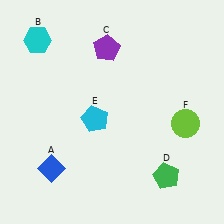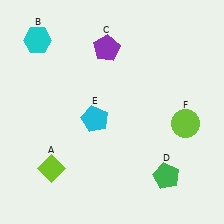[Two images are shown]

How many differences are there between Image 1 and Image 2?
There is 1 difference between the two images.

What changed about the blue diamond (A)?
In Image 1, A is blue. In Image 2, it changed to lime.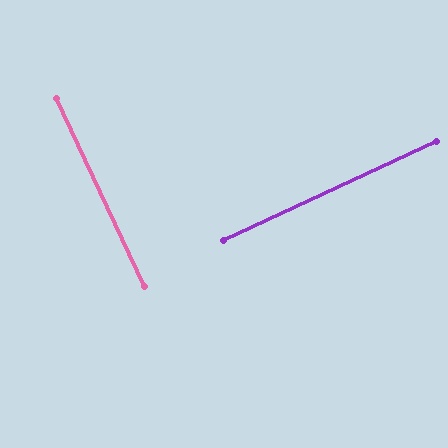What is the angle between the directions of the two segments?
Approximately 90 degrees.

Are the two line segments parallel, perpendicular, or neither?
Perpendicular — they meet at approximately 90°.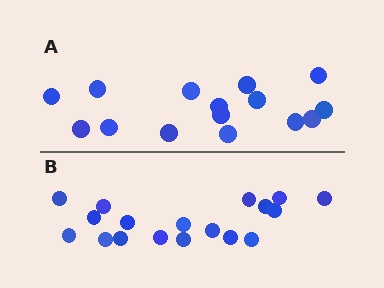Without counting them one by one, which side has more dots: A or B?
Region B (the bottom region) has more dots.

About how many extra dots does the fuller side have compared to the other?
Region B has just a few more — roughly 2 or 3 more dots than region A.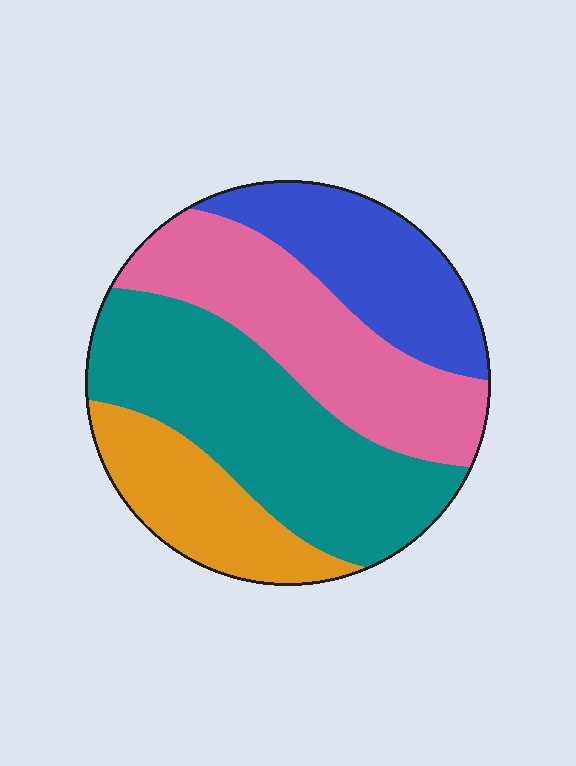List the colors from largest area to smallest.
From largest to smallest: teal, pink, blue, orange.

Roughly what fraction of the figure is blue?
Blue covers 20% of the figure.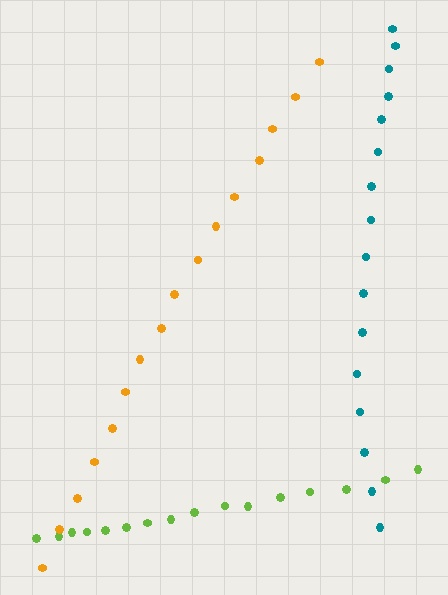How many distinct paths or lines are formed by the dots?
There are 3 distinct paths.